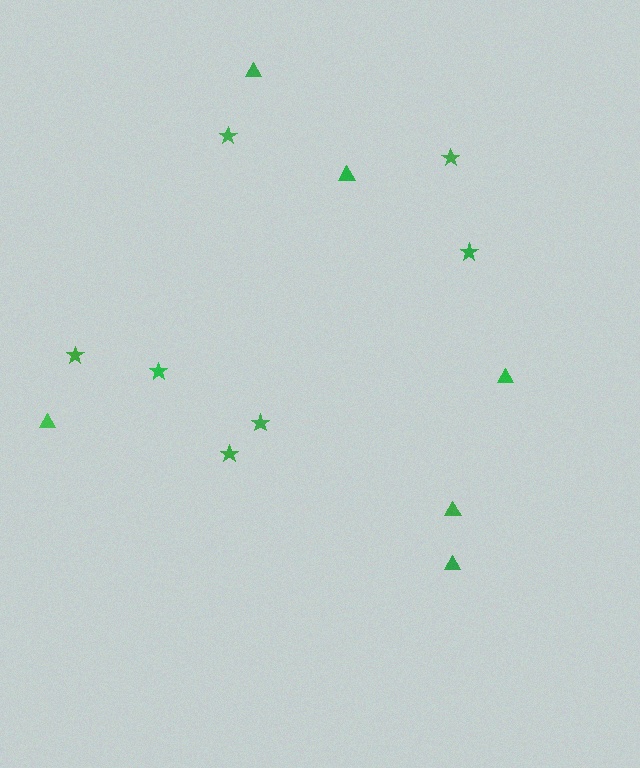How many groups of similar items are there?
There are 2 groups: one group of triangles (6) and one group of stars (7).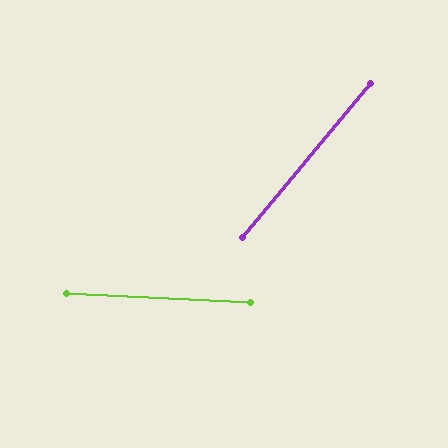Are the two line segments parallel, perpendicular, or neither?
Neither parallel nor perpendicular — they differ by about 53°.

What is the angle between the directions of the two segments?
Approximately 53 degrees.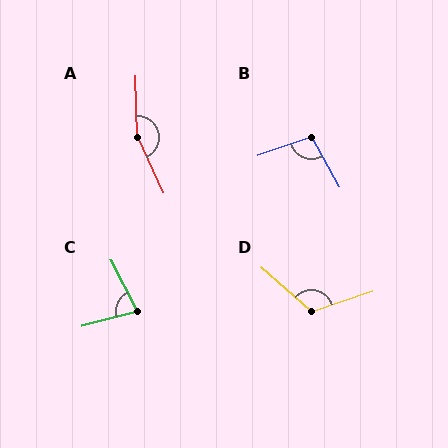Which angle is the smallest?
C, at approximately 76 degrees.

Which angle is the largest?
A, at approximately 157 degrees.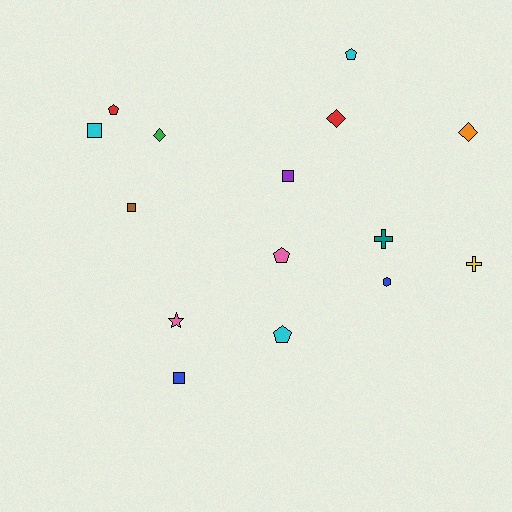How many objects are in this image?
There are 15 objects.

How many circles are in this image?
There are no circles.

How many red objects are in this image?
There are 2 red objects.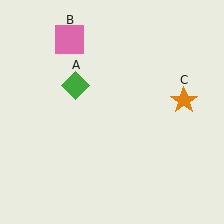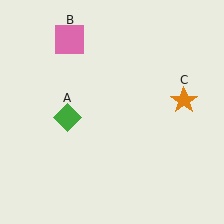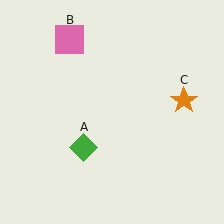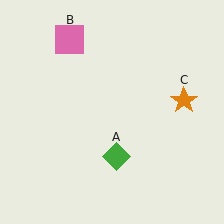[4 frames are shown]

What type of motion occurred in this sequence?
The green diamond (object A) rotated counterclockwise around the center of the scene.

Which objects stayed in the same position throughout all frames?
Pink square (object B) and orange star (object C) remained stationary.